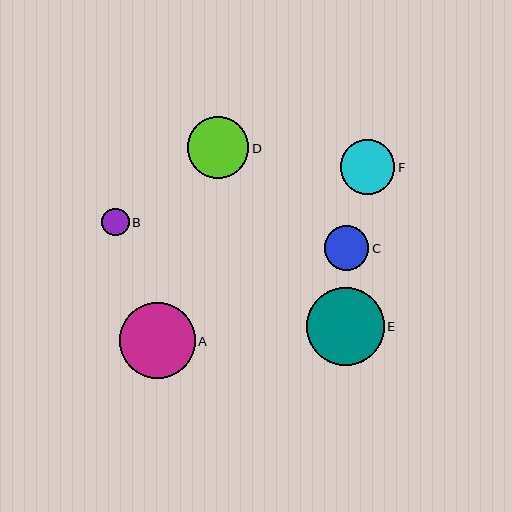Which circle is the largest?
Circle E is the largest with a size of approximately 78 pixels.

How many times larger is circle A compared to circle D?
Circle A is approximately 1.2 times the size of circle D.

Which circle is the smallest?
Circle B is the smallest with a size of approximately 28 pixels.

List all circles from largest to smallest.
From largest to smallest: E, A, D, F, C, B.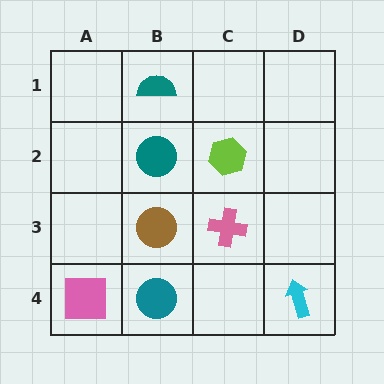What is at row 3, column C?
A pink cross.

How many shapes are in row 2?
2 shapes.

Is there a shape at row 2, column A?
No, that cell is empty.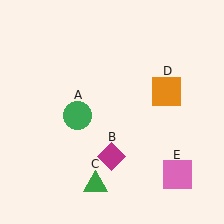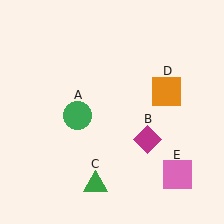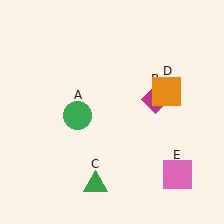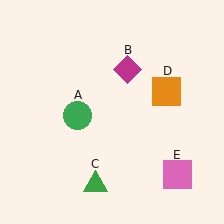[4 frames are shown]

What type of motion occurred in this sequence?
The magenta diamond (object B) rotated counterclockwise around the center of the scene.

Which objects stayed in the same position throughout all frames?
Green circle (object A) and green triangle (object C) and orange square (object D) and pink square (object E) remained stationary.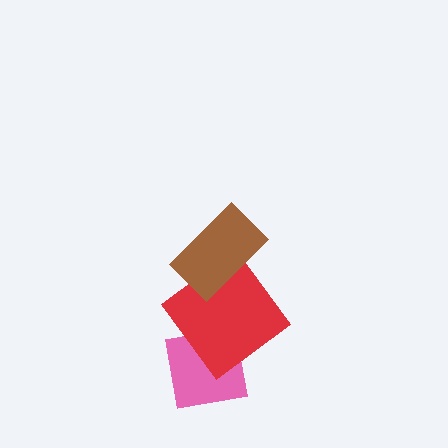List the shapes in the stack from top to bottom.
From top to bottom: the brown rectangle, the red diamond, the pink square.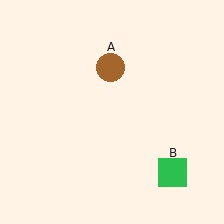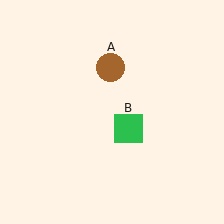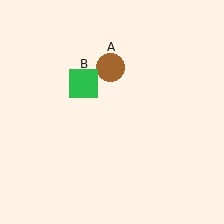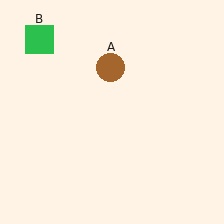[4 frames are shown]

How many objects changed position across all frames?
1 object changed position: green square (object B).